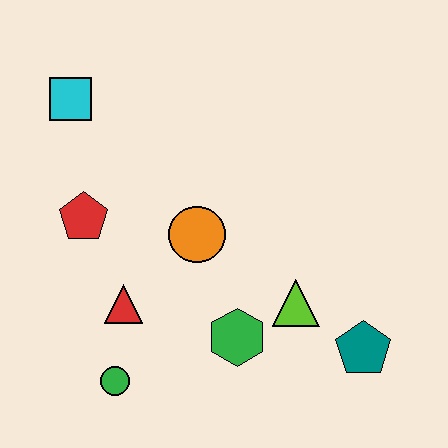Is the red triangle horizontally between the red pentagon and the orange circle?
Yes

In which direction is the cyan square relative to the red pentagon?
The cyan square is above the red pentagon.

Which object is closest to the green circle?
The red triangle is closest to the green circle.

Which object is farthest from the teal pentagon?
The cyan square is farthest from the teal pentagon.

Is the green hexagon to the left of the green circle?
No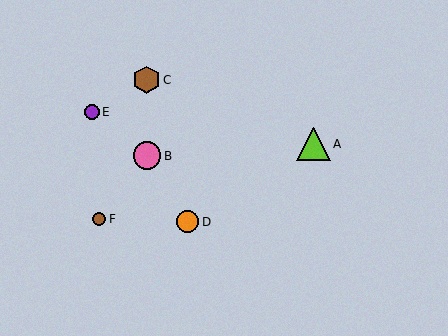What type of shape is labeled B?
Shape B is a pink circle.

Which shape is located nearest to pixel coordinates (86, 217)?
The brown circle (labeled F) at (99, 219) is nearest to that location.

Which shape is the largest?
The lime triangle (labeled A) is the largest.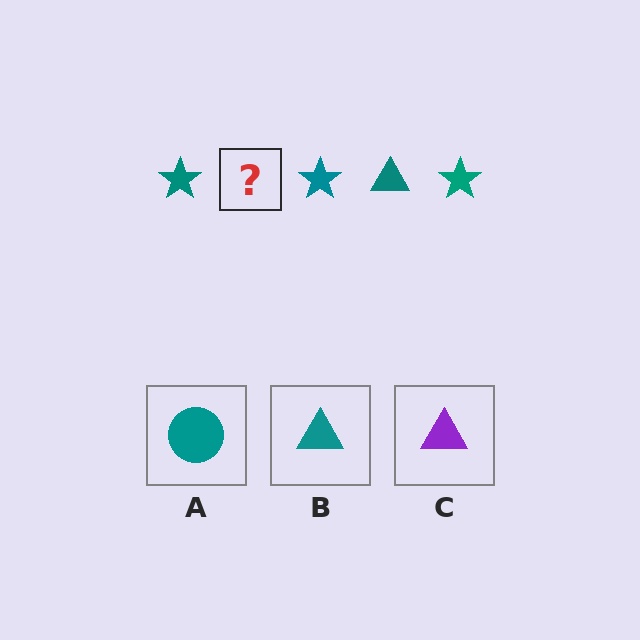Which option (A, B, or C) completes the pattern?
B.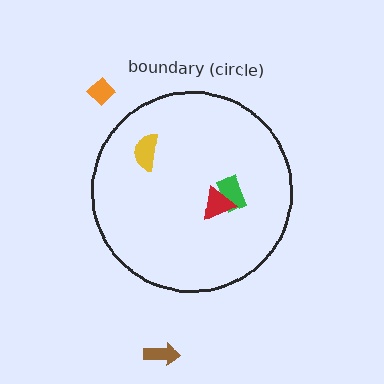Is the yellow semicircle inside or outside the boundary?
Inside.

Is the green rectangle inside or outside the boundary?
Inside.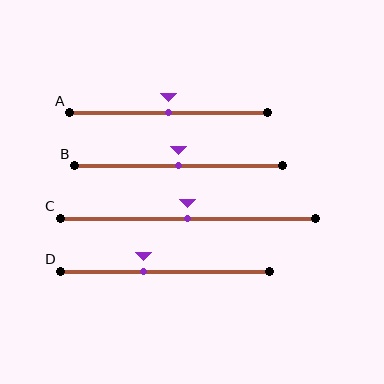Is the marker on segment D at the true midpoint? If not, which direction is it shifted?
No, the marker on segment D is shifted to the left by about 10% of the segment length.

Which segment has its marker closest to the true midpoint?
Segment A has its marker closest to the true midpoint.